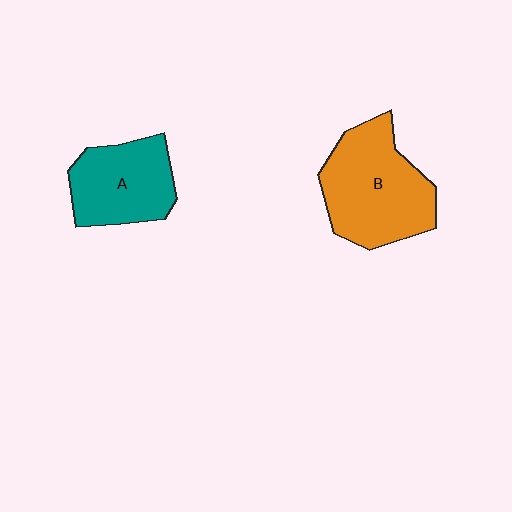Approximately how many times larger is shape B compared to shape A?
Approximately 1.3 times.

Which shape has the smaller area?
Shape A (teal).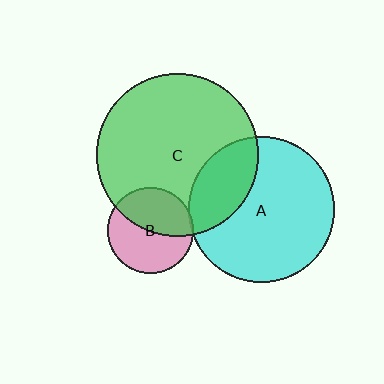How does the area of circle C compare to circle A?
Approximately 1.2 times.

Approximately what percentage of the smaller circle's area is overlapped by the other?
Approximately 45%.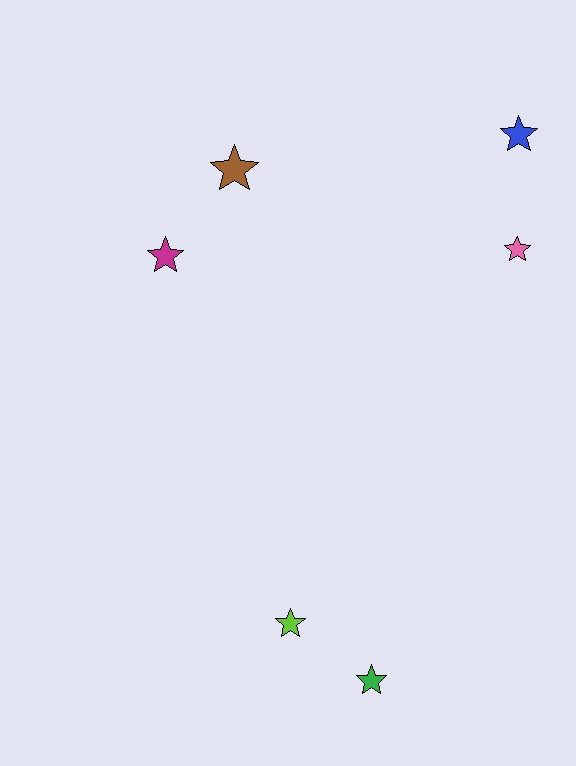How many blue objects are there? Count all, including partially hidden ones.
There is 1 blue object.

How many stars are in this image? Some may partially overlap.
There are 6 stars.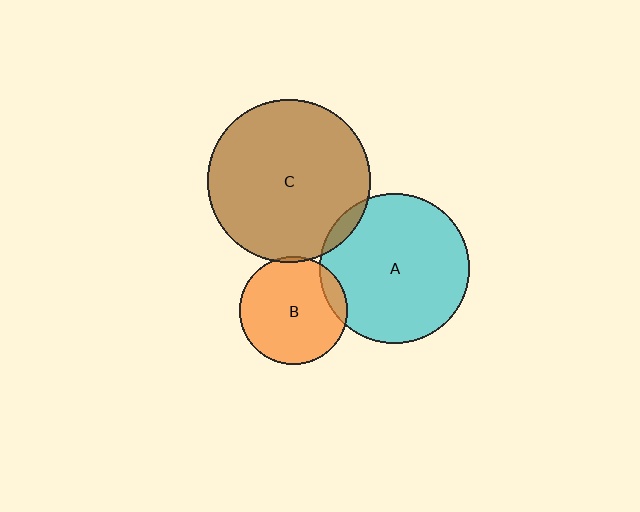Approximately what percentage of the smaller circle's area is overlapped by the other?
Approximately 10%.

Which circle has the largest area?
Circle C (brown).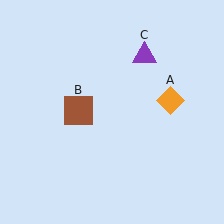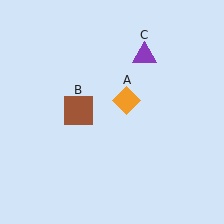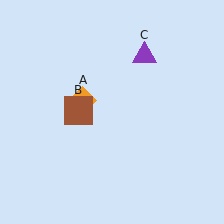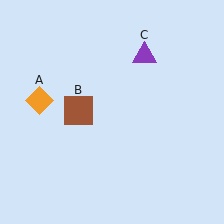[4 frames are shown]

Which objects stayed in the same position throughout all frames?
Brown square (object B) and purple triangle (object C) remained stationary.